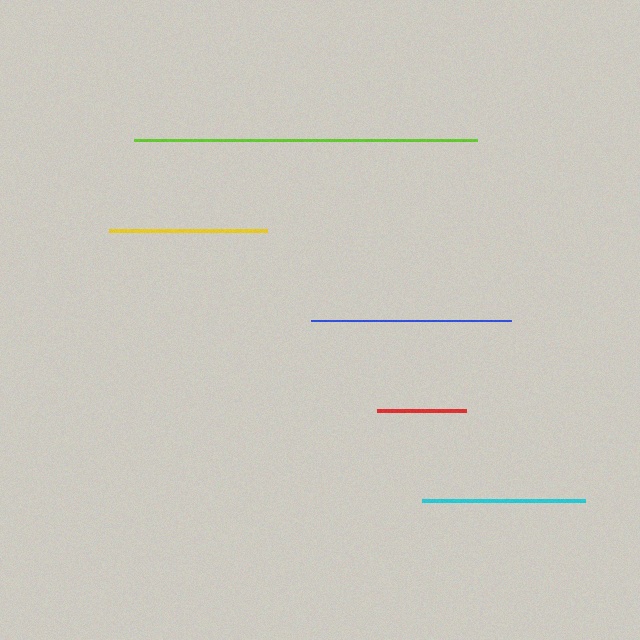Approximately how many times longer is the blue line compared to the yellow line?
The blue line is approximately 1.3 times the length of the yellow line.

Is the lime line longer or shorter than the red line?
The lime line is longer than the red line.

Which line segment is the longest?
The lime line is the longest at approximately 343 pixels.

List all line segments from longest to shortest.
From longest to shortest: lime, blue, cyan, yellow, red.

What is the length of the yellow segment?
The yellow segment is approximately 157 pixels long.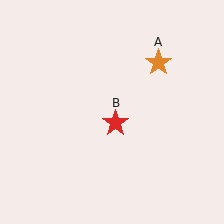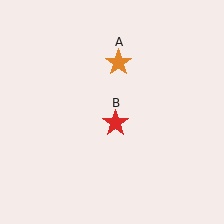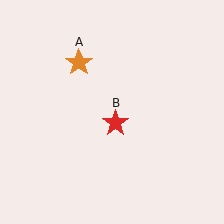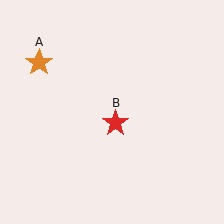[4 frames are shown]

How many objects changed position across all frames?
1 object changed position: orange star (object A).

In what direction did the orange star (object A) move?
The orange star (object A) moved left.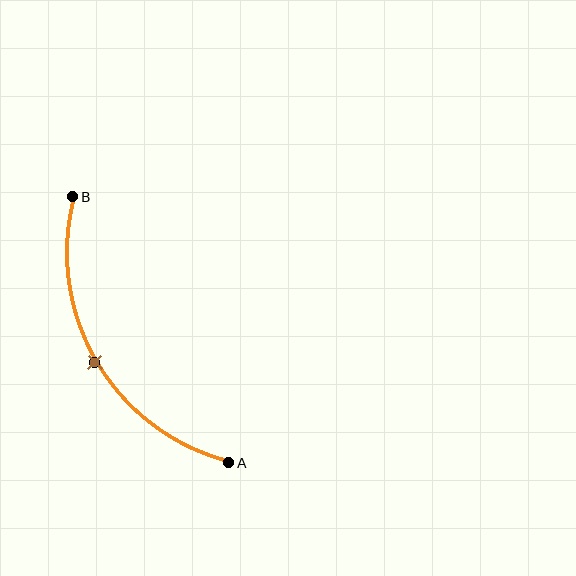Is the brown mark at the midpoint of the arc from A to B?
Yes. The brown mark lies on the arc at equal arc-length from both A and B — it is the arc midpoint.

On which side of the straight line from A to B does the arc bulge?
The arc bulges to the left of the straight line connecting A and B.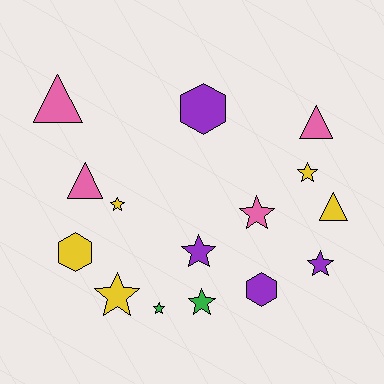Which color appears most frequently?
Yellow, with 5 objects.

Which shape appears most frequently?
Star, with 8 objects.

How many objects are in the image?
There are 15 objects.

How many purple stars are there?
There are 2 purple stars.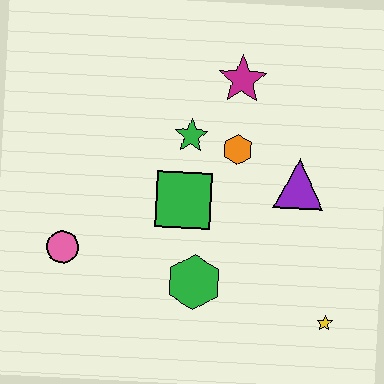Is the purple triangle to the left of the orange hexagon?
No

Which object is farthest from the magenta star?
The yellow star is farthest from the magenta star.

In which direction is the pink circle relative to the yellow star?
The pink circle is to the left of the yellow star.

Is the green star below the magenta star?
Yes